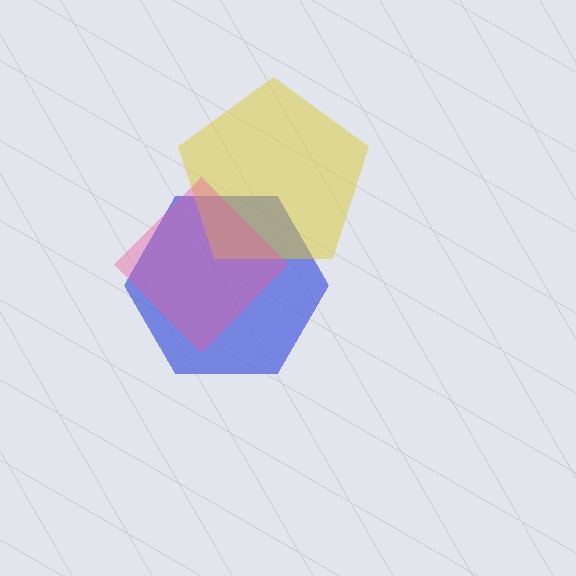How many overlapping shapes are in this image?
There are 3 overlapping shapes in the image.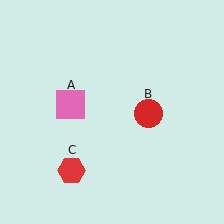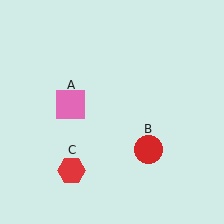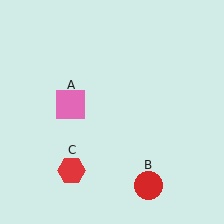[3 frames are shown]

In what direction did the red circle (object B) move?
The red circle (object B) moved down.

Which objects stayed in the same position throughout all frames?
Pink square (object A) and red hexagon (object C) remained stationary.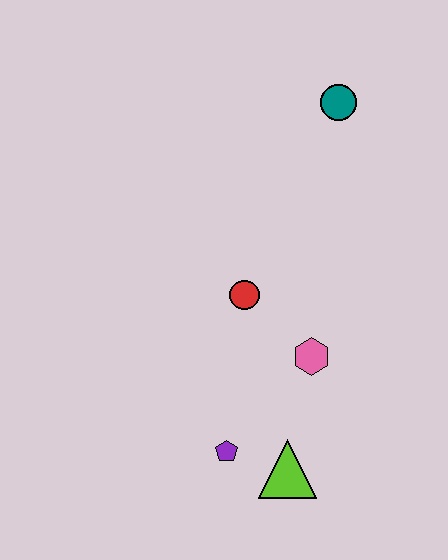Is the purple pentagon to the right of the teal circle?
No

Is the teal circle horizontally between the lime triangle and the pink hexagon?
No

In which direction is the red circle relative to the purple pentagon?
The red circle is above the purple pentagon.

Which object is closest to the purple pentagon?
The lime triangle is closest to the purple pentagon.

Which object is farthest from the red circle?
The teal circle is farthest from the red circle.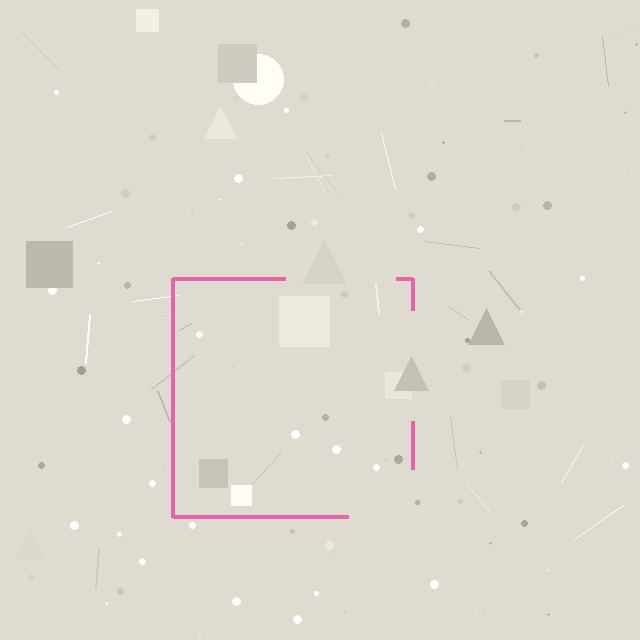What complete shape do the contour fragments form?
The contour fragments form a square.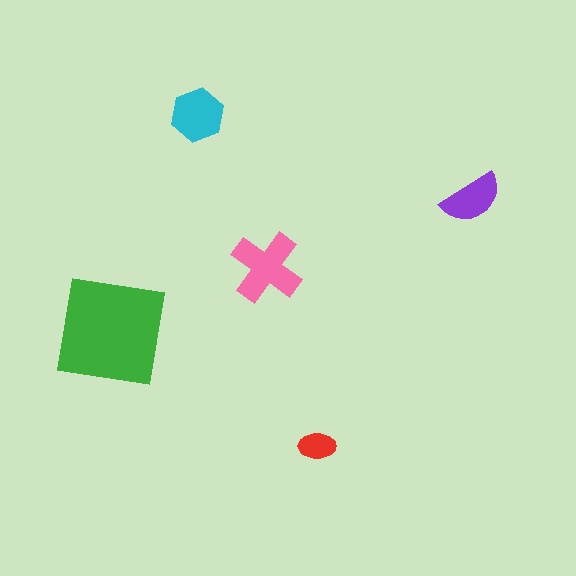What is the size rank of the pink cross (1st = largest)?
2nd.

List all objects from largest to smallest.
The green square, the pink cross, the cyan hexagon, the purple semicircle, the red ellipse.